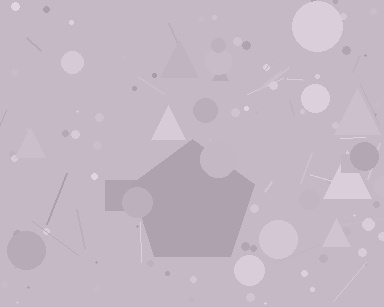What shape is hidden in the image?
A pentagon is hidden in the image.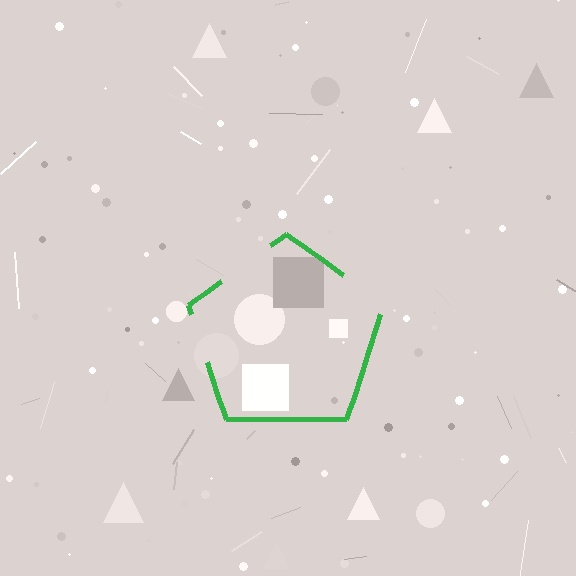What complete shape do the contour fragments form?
The contour fragments form a pentagon.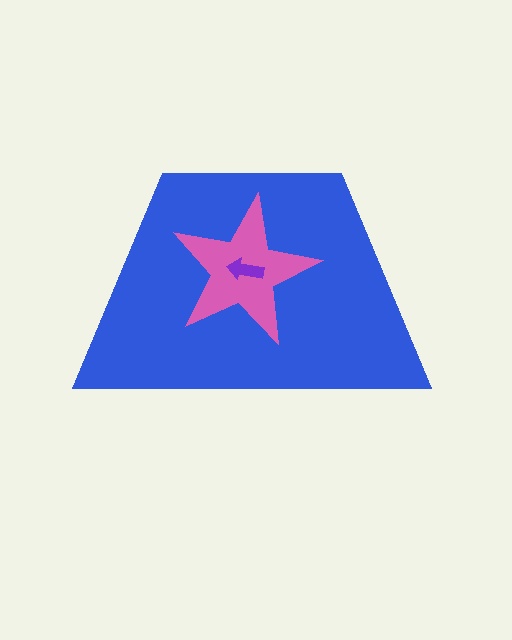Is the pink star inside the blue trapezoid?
Yes.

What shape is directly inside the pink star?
The purple arrow.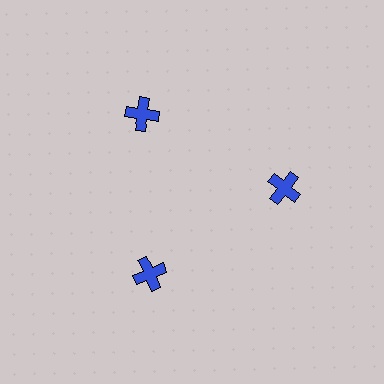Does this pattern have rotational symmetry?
Yes, this pattern has 3-fold rotational symmetry. It looks the same after rotating 120 degrees around the center.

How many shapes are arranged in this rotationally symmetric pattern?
There are 3 shapes, arranged in 3 groups of 1.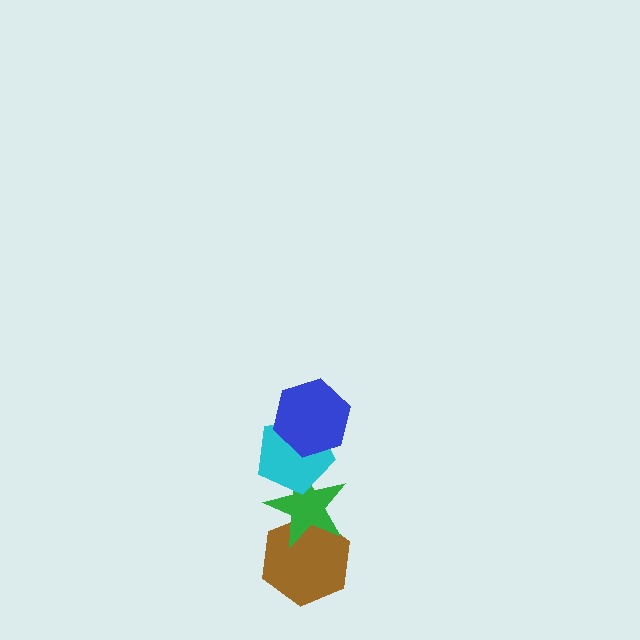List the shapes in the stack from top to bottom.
From top to bottom: the blue hexagon, the cyan pentagon, the green star, the brown hexagon.